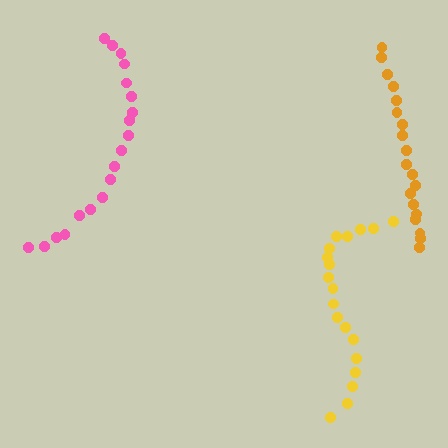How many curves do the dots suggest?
There are 3 distinct paths.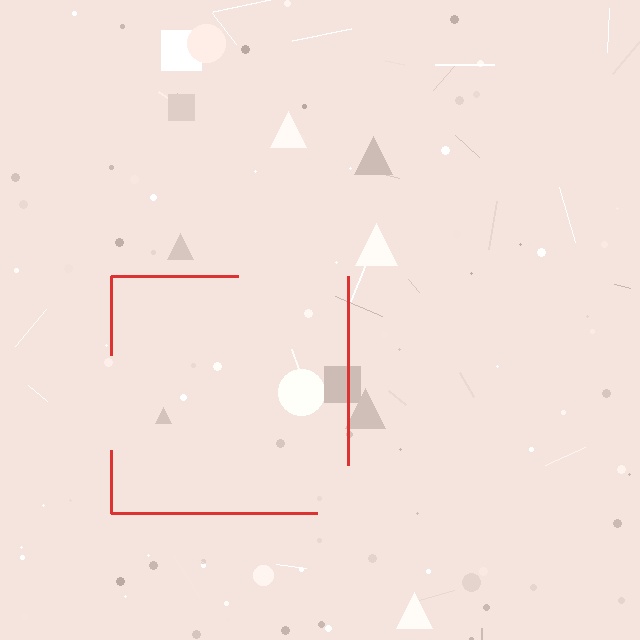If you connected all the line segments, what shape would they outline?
They would outline a square.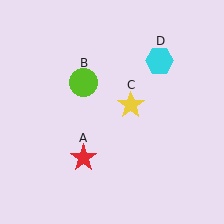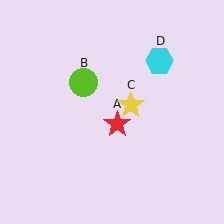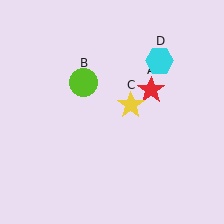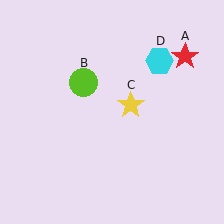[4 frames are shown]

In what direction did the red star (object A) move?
The red star (object A) moved up and to the right.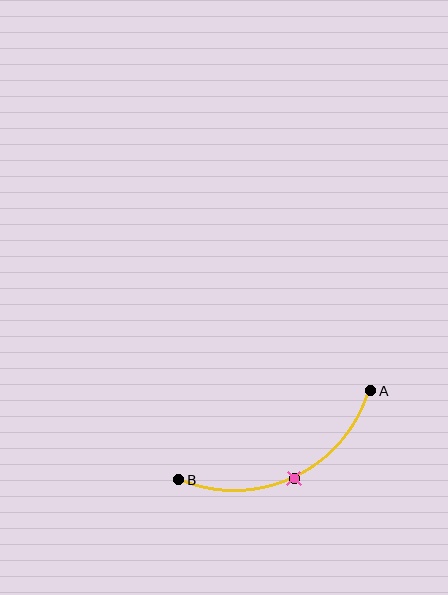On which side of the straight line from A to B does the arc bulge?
The arc bulges below the straight line connecting A and B.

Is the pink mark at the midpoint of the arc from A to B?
Yes. The pink mark lies on the arc at equal arc-length from both A and B — it is the arc midpoint.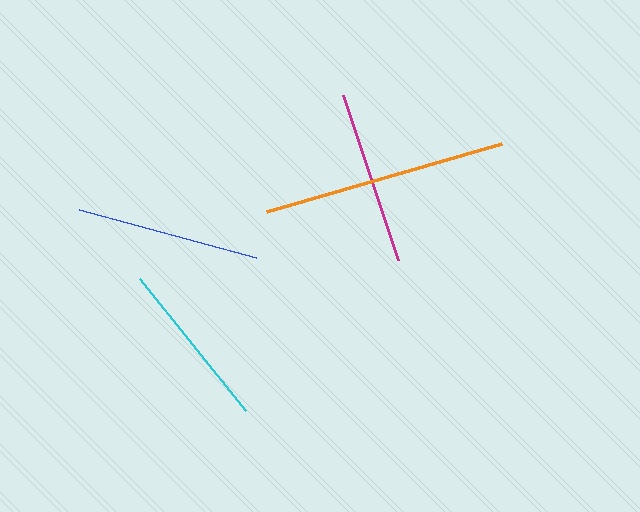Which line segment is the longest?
The orange line is the longest at approximately 245 pixels.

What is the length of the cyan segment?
The cyan segment is approximately 169 pixels long.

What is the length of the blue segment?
The blue segment is approximately 183 pixels long.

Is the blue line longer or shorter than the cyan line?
The blue line is longer than the cyan line.